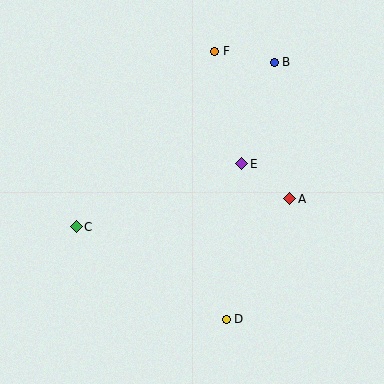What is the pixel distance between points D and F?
The distance between D and F is 268 pixels.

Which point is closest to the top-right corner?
Point B is closest to the top-right corner.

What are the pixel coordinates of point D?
Point D is at (226, 319).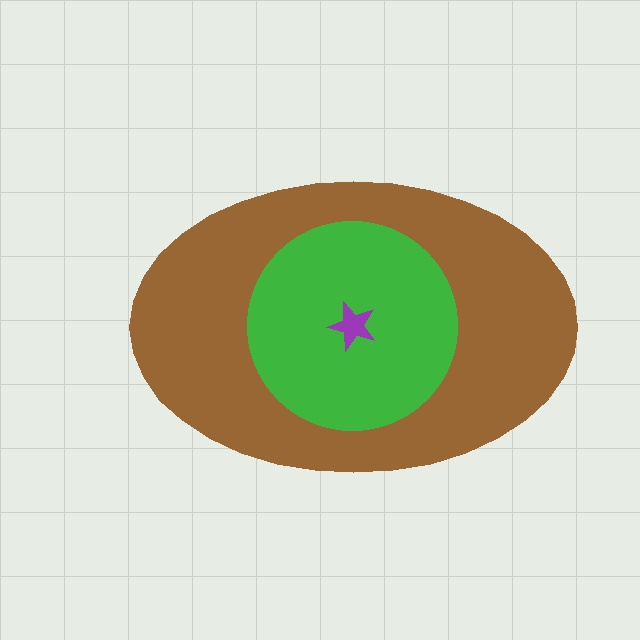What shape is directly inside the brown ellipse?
The green circle.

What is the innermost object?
The purple star.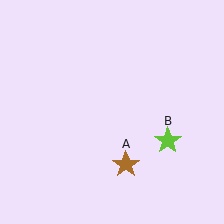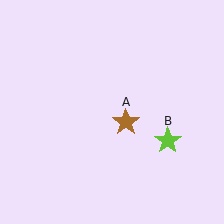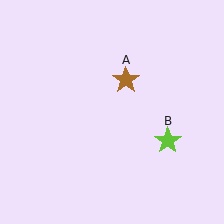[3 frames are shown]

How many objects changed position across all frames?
1 object changed position: brown star (object A).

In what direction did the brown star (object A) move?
The brown star (object A) moved up.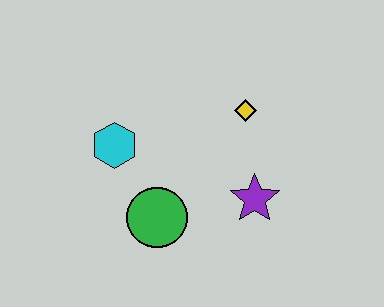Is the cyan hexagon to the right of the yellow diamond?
No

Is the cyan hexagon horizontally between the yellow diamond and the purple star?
No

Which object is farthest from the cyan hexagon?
The purple star is farthest from the cyan hexagon.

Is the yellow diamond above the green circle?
Yes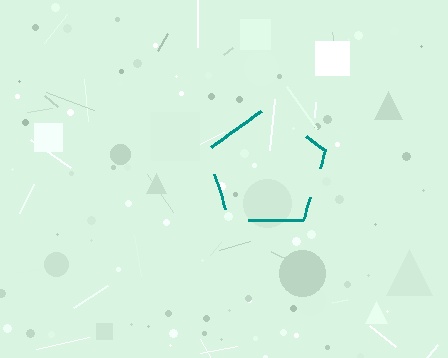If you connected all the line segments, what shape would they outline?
They would outline a pentagon.